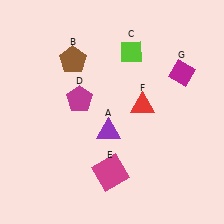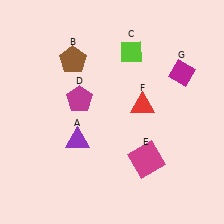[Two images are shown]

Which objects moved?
The objects that moved are: the purple triangle (A), the magenta square (E).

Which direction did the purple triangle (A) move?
The purple triangle (A) moved left.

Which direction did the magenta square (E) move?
The magenta square (E) moved right.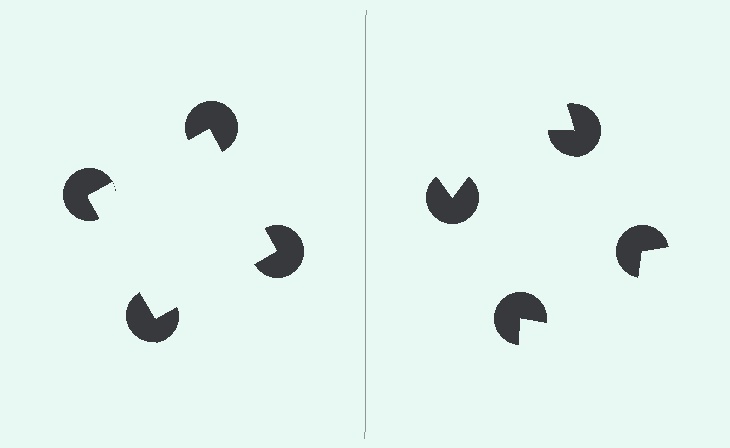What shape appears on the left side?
An illusory square.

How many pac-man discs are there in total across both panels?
8 — 4 on each side.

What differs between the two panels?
The pac-man discs are positioned identically on both sides; only the wedge orientations differ. On the left they align to a square; on the right they are misaligned.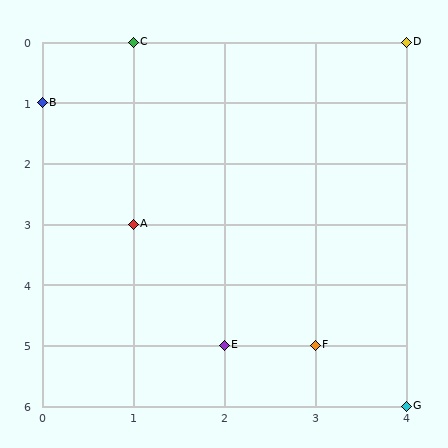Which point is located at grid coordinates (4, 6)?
Point G is at (4, 6).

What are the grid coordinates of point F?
Point F is at grid coordinates (3, 5).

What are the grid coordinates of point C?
Point C is at grid coordinates (1, 0).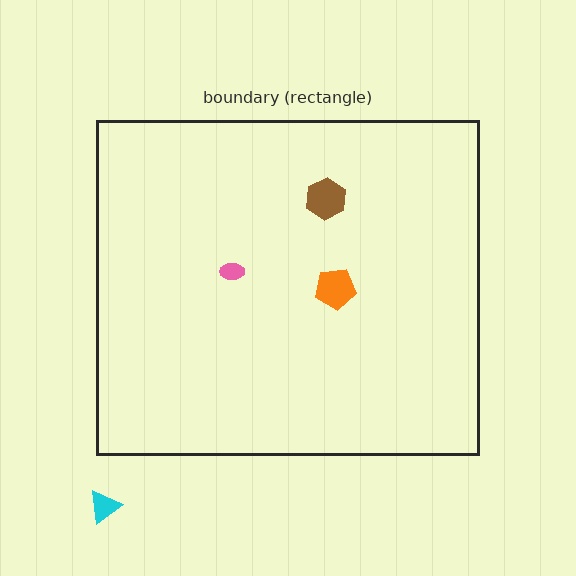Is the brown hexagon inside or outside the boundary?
Inside.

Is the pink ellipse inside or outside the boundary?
Inside.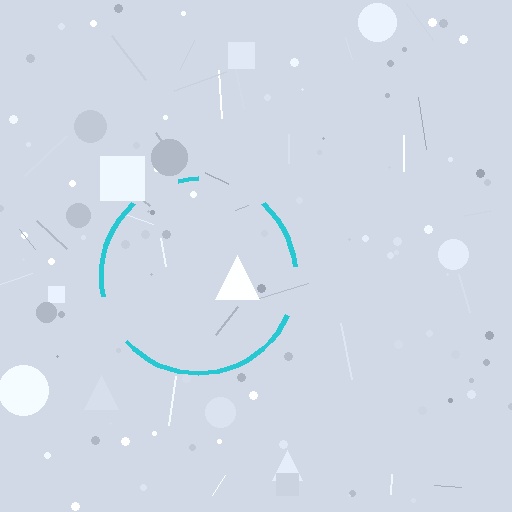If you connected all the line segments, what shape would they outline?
They would outline a circle.